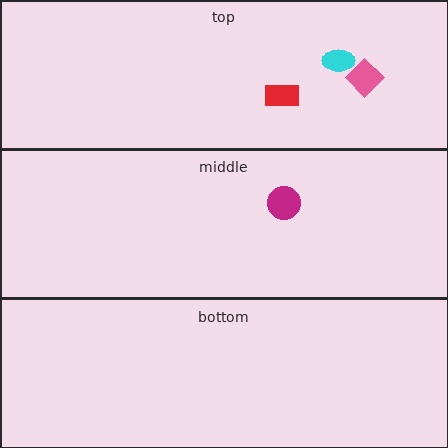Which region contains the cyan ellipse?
The top region.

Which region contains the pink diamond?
The top region.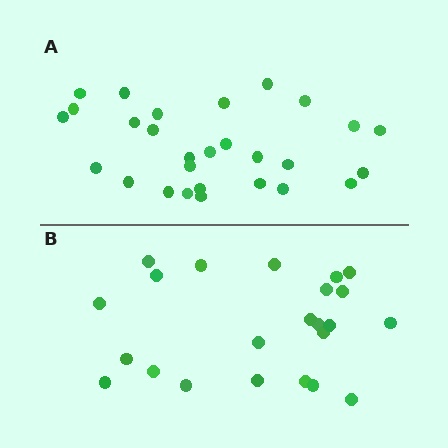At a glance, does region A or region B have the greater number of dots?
Region A (the top region) has more dots.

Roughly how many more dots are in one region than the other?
Region A has about 5 more dots than region B.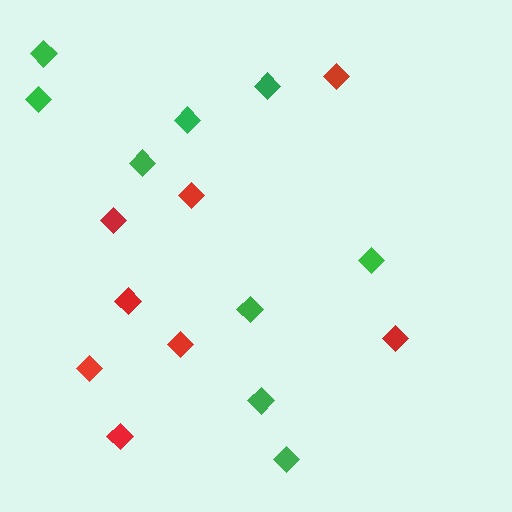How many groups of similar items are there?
There are 2 groups: one group of red diamonds (8) and one group of green diamonds (9).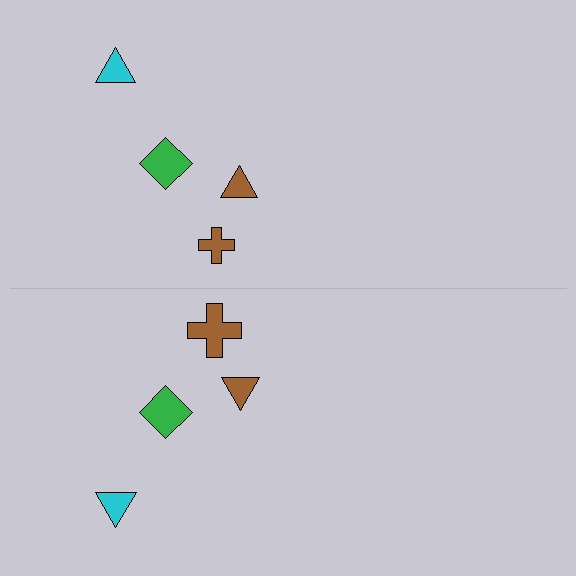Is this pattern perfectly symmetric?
No, the pattern is not perfectly symmetric. The brown cross on the bottom side has a different size than its mirror counterpart.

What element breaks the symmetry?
The brown cross on the bottom side has a different size than its mirror counterpart.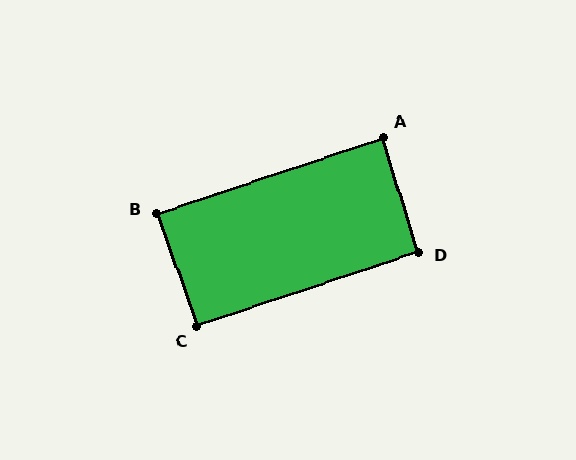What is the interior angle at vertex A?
Approximately 89 degrees (approximately right).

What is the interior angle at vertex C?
Approximately 91 degrees (approximately right).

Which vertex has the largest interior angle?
D, at approximately 91 degrees.